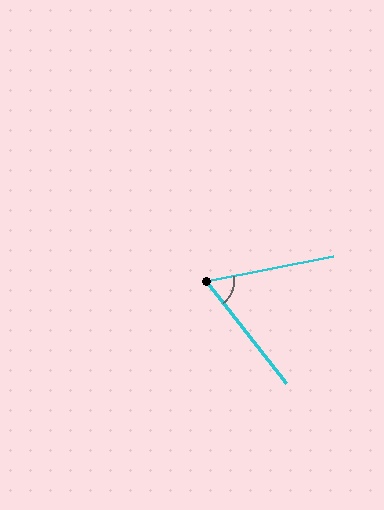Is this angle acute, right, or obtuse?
It is acute.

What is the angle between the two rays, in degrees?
Approximately 63 degrees.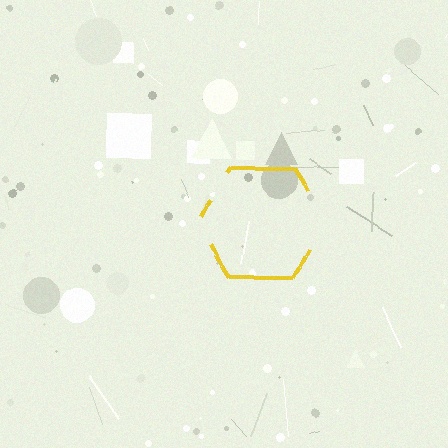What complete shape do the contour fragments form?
The contour fragments form a hexagon.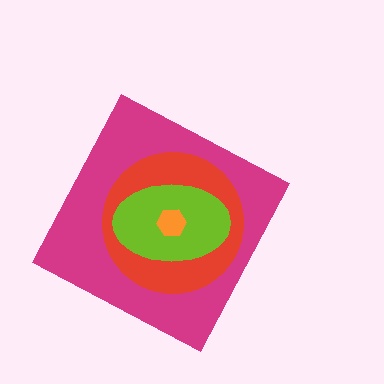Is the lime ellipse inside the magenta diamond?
Yes.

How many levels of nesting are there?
4.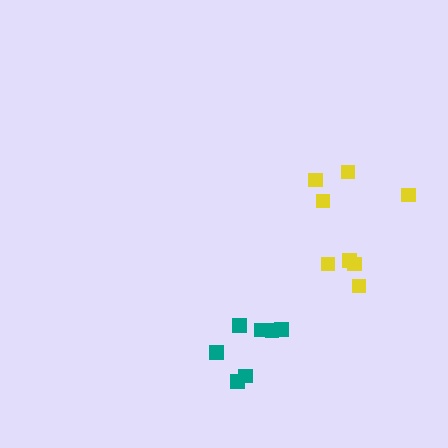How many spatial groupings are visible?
There are 2 spatial groupings.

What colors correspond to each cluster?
The clusters are colored: teal, yellow.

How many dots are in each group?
Group 1: 7 dots, Group 2: 8 dots (15 total).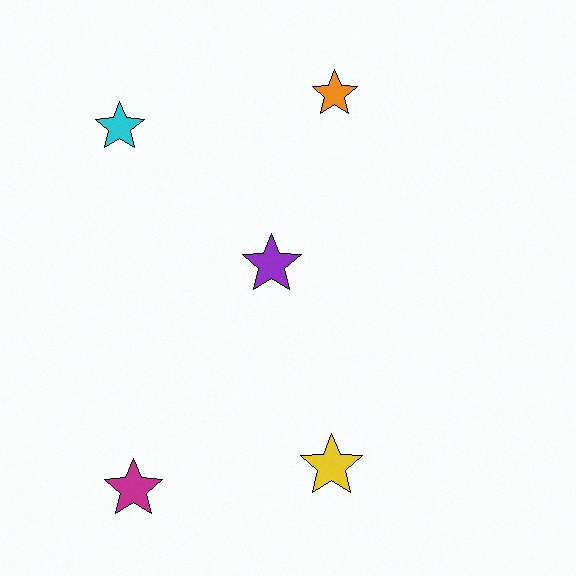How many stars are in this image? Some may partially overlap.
There are 5 stars.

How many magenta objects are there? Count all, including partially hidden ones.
There is 1 magenta object.